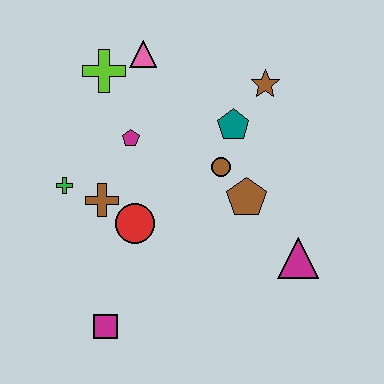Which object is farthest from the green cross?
The magenta triangle is farthest from the green cross.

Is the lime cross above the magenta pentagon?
Yes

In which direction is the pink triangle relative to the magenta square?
The pink triangle is above the magenta square.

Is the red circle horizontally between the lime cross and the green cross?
No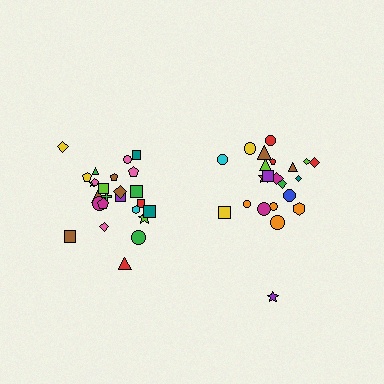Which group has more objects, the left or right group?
The left group.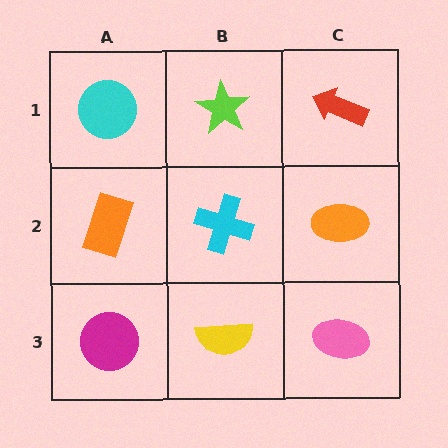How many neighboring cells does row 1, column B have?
3.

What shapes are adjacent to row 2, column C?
A red arrow (row 1, column C), a pink ellipse (row 3, column C), a cyan cross (row 2, column B).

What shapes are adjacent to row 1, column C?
An orange ellipse (row 2, column C), a lime star (row 1, column B).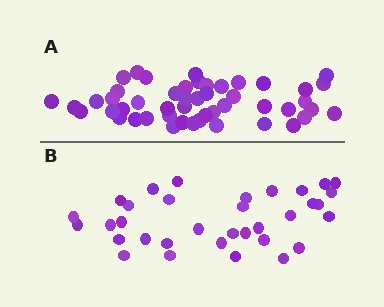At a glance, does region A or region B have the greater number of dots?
Region A (the top region) has more dots.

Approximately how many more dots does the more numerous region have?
Region A has approximately 15 more dots than region B.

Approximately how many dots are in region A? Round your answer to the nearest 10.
About 50 dots. (The exact count is 49, which rounds to 50.)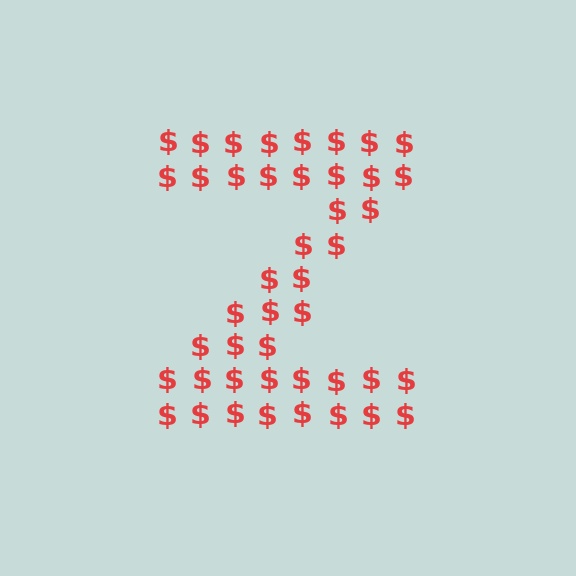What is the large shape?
The large shape is the letter Z.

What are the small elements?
The small elements are dollar signs.